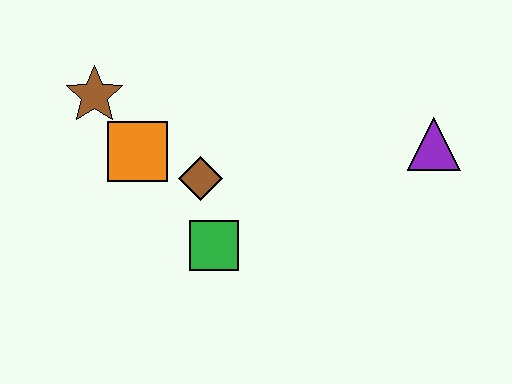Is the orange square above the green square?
Yes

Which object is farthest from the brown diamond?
The purple triangle is farthest from the brown diamond.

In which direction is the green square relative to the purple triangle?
The green square is to the left of the purple triangle.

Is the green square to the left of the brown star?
No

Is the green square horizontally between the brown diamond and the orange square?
No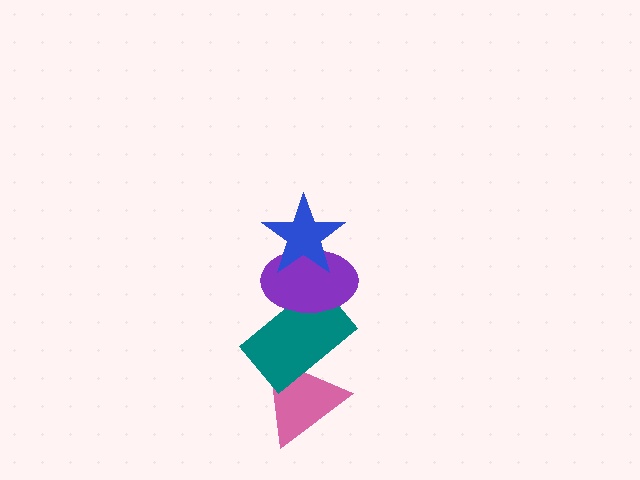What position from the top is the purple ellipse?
The purple ellipse is 2nd from the top.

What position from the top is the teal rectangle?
The teal rectangle is 3rd from the top.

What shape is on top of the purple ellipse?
The blue star is on top of the purple ellipse.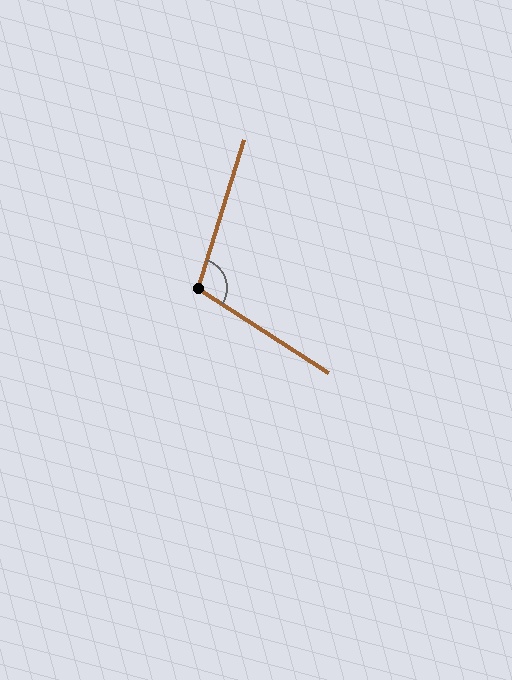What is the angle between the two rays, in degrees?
Approximately 106 degrees.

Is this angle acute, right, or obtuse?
It is obtuse.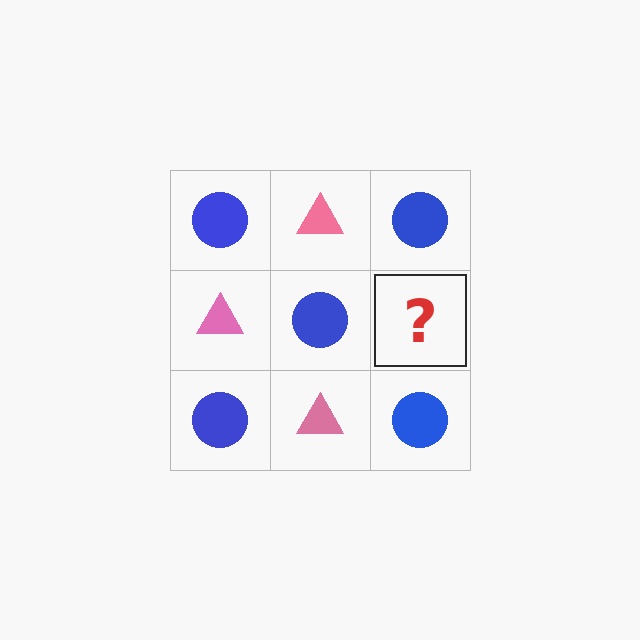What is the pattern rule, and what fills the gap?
The rule is that it alternates blue circle and pink triangle in a checkerboard pattern. The gap should be filled with a pink triangle.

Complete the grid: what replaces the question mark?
The question mark should be replaced with a pink triangle.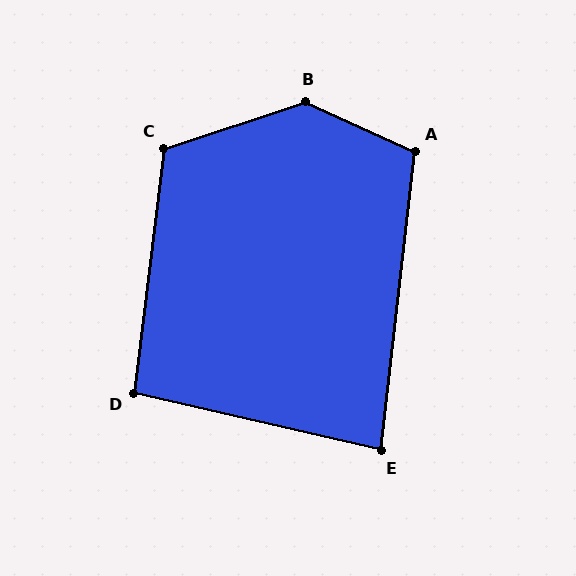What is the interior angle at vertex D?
Approximately 96 degrees (obtuse).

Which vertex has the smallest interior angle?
E, at approximately 84 degrees.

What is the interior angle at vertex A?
Approximately 108 degrees (obtuse).